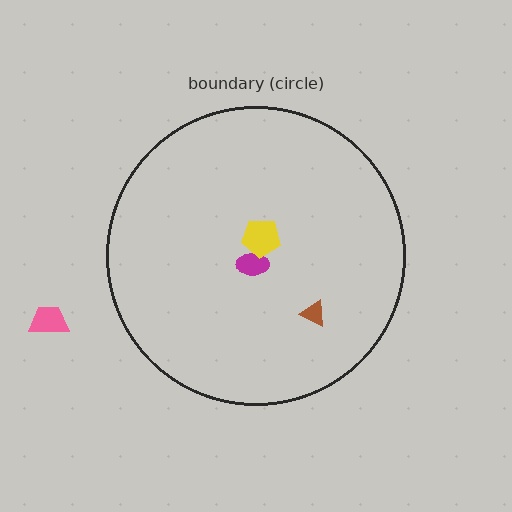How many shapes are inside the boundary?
3 inside, 1 outside.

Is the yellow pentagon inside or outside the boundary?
Inside.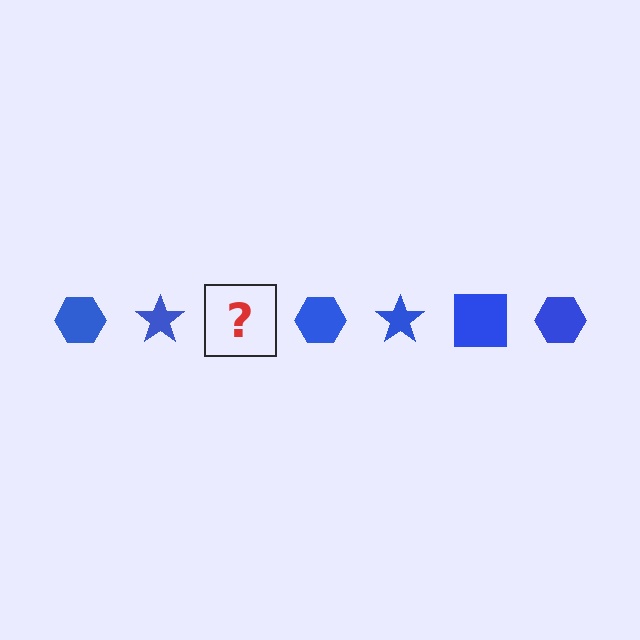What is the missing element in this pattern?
The missing element is a blue square.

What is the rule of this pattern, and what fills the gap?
The rule is that the pattern cycles through hexagon, star, square shapes in blue. The gap should be filled with a blue square.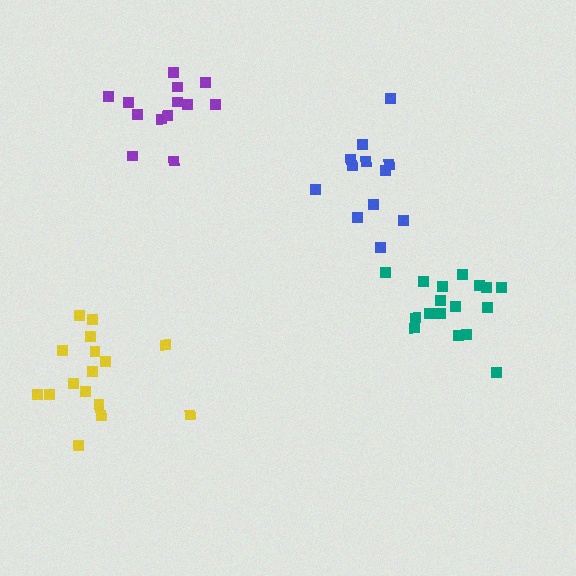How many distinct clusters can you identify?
There are 4 distinct clusters.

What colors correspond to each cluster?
The clusters are colored: yellow, teal, purple, blue.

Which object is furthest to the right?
The teal cluster is rightmost.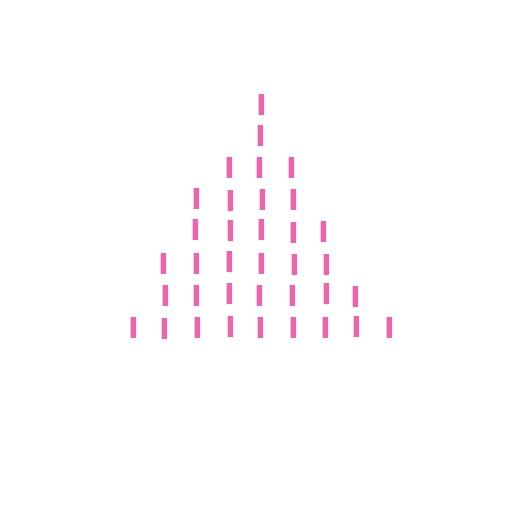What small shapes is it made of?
It is made of small letter I's.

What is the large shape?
The large shape is a triangle.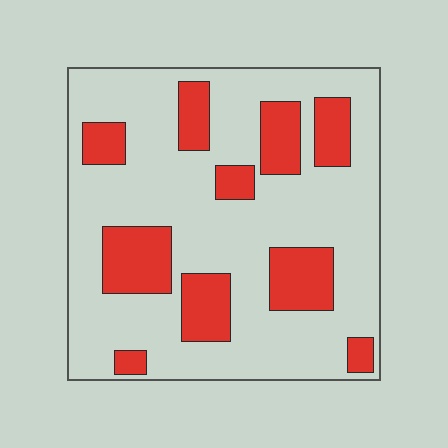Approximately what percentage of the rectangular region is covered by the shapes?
Approximately 25%.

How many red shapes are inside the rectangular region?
10.